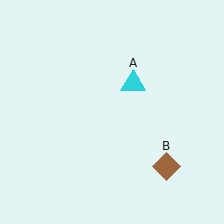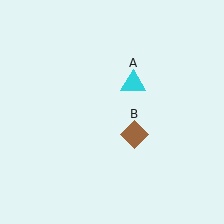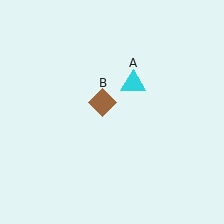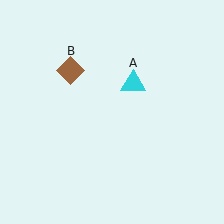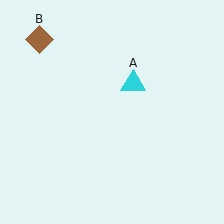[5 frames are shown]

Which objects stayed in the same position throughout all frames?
Cyan triangle (object A) remained stationary.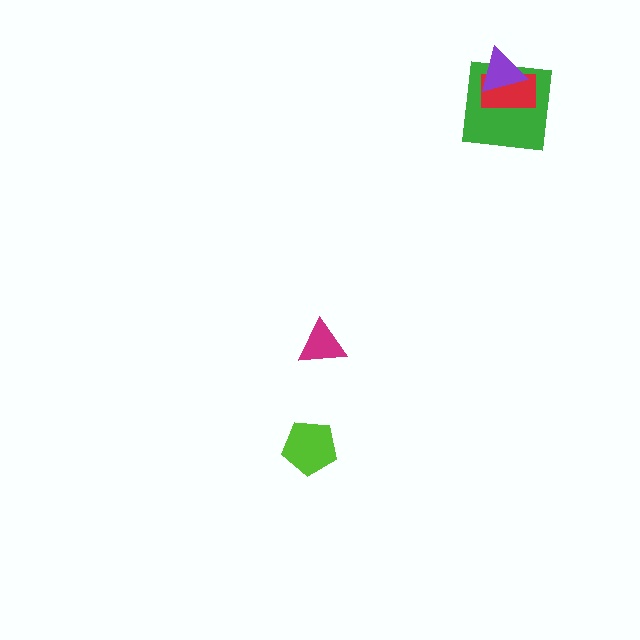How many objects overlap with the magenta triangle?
0 objects overlap with the magenta triangle.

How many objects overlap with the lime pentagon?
0 objects overlap with the lime pentagon.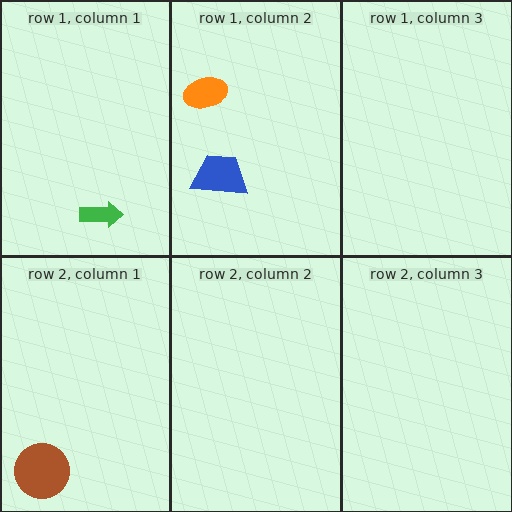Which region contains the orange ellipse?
The row 1, column 2 region.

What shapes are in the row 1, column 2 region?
The blue trapezoid, the orange ellipse.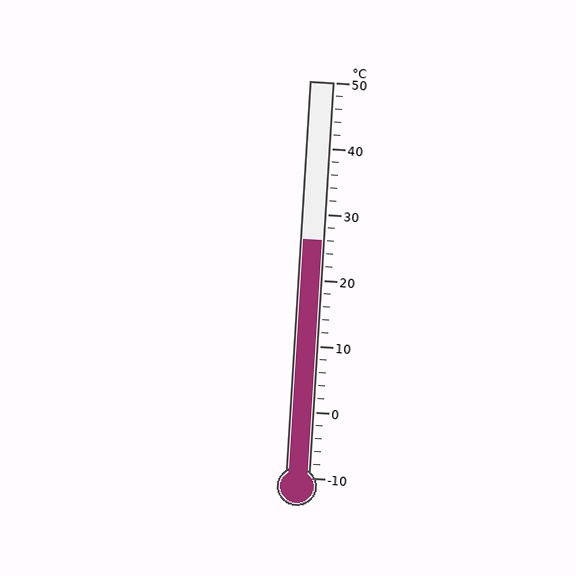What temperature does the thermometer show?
The thermometer shows approximately 26°C.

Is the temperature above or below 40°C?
The temperature is below 40°C.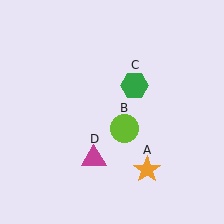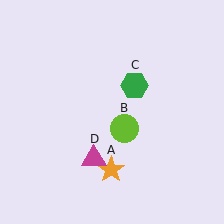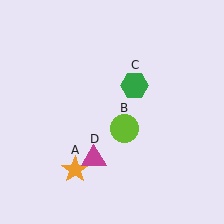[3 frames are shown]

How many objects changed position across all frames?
1 object changed position: orange star (object A).